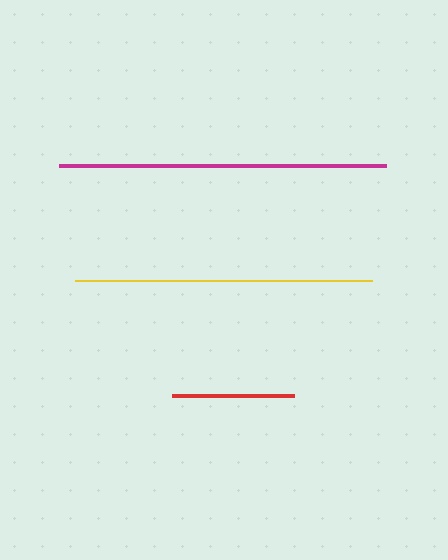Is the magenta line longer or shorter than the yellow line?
The magenta line is longer than the yellow line.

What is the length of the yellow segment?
The yellow segment is approximately 297 pixels long.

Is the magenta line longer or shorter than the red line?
The magenta line is longer than the red line.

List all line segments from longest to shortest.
From longest to shortest: magenta, yellow, red.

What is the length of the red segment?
The red segment is approximately 122 pixels long.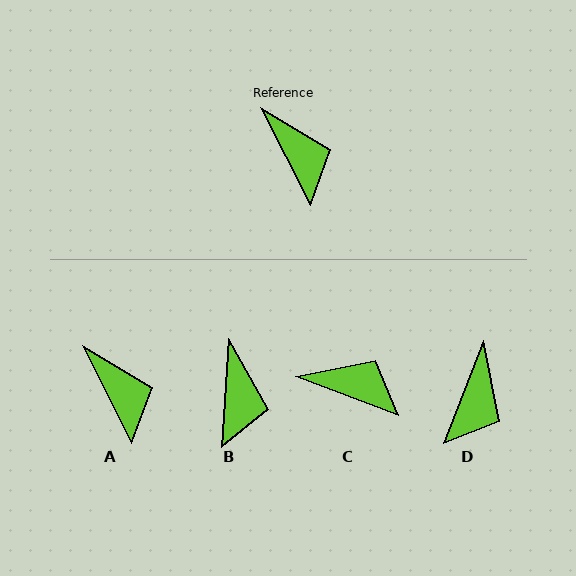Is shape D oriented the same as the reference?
No, it is off by about 48 degrees.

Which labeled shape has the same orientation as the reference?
A.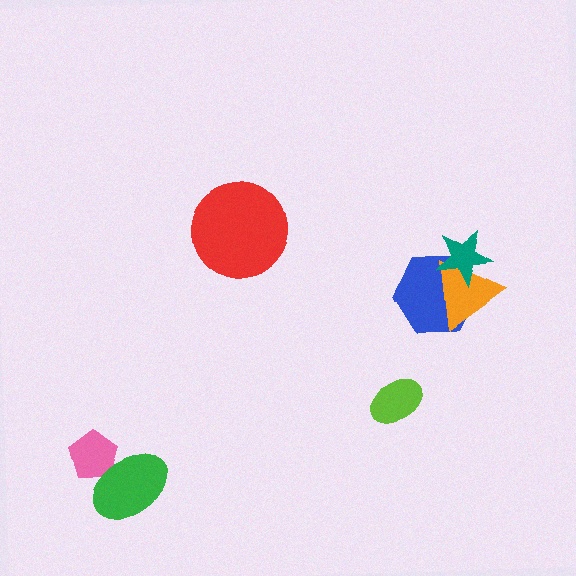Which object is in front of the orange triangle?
The teal star is in front of the orange triangle.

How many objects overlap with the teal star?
2 objects overlap with the teal star.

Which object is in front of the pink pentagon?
The green ellipse is in front of the pink pentagon.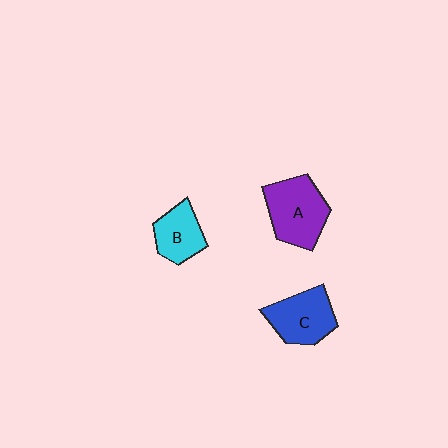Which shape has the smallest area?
Shape B (cyan).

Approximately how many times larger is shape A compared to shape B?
Approximately 1.5 times.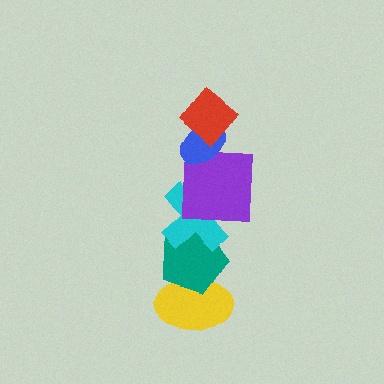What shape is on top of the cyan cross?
The purple square is on top of the cyan cross.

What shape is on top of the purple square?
The blue ellipse is on top of the purple square.